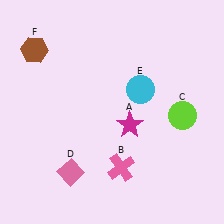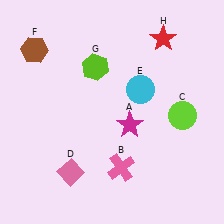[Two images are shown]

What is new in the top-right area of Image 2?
A red star (H) was added in the top-right area of Image 2.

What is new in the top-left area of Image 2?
A lime hexagon (G) was added in the top-left area of Image 2.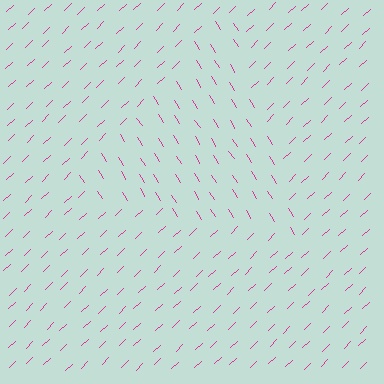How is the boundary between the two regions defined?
The boundary is defined purely by a change in line orientation (approximately 78 degrees difference). All lines are the same color and thickness.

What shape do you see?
I see a triangle.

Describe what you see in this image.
The image is filled with small magenta line segments. A triangle region in the image has lines oriented differently from the surrounding lines, creating a visible texture boundary.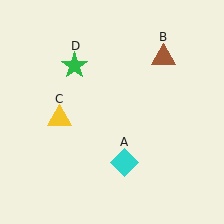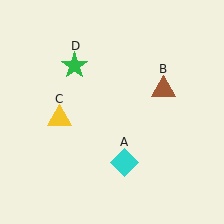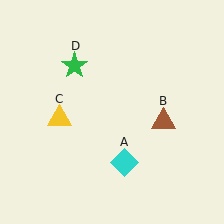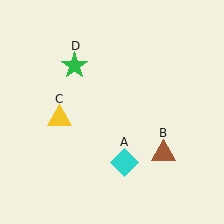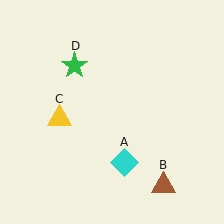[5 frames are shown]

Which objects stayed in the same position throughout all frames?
Cyan diamond (object A) and yellow triangle (object C) and green star (object D) remained stationary.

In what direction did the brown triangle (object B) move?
The brown triangle (object B) moved down.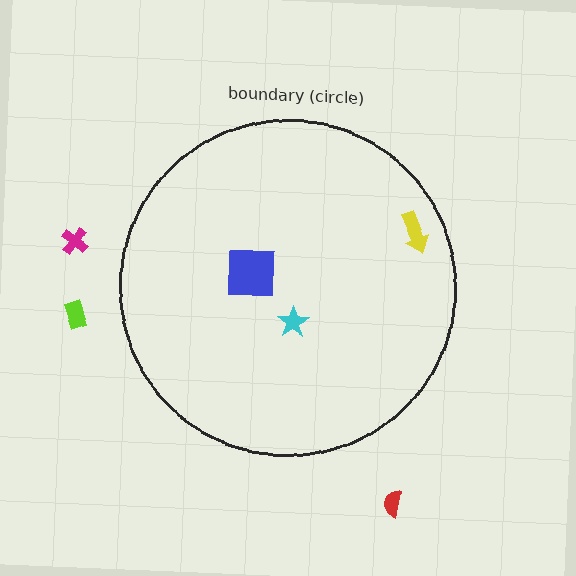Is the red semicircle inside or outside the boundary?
Outside.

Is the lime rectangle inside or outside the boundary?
Outside.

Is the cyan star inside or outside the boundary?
Inside.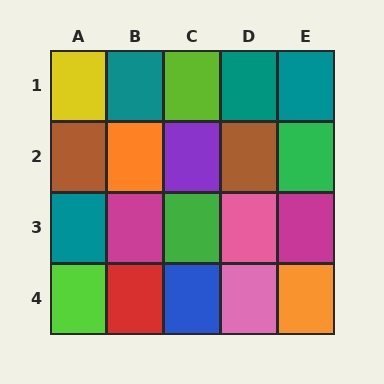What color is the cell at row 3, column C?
Green.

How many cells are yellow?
1 cell is yellow.